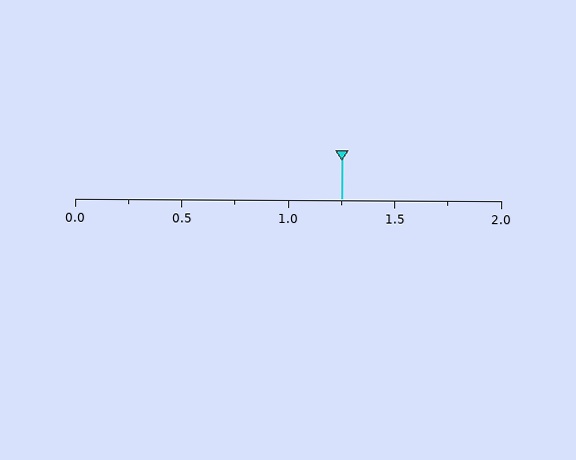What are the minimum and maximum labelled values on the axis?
The axis runs from 0.0 to 2.0.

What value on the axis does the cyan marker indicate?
The marker indicates approximately 1.25.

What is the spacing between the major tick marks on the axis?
The major ticks are spaced 0.5 apart.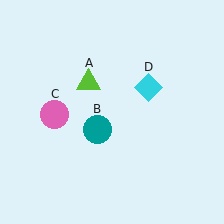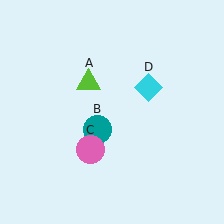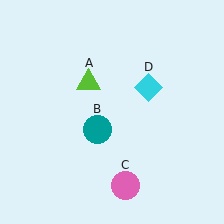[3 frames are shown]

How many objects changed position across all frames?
1 object changed position: pink circle (object C).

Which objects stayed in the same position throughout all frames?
Lime triangle (object A) and teal circle (object B) and cyan diamond (object D) remained stationary.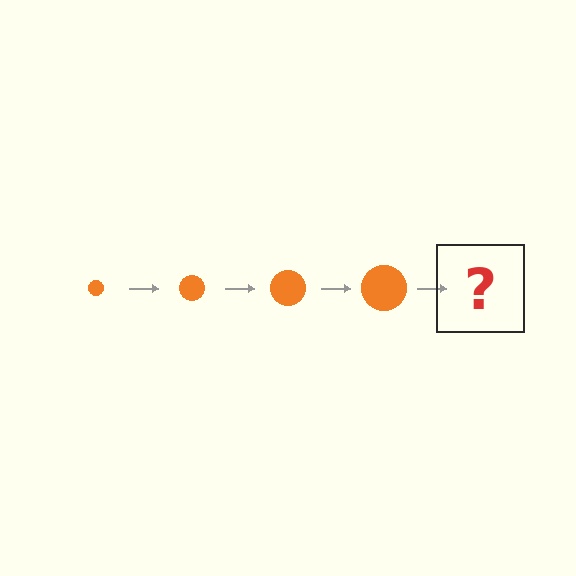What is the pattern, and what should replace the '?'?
The pattern is that the circle gets progressively larger each step. The '?' should be an orange circle, larger than the previous one.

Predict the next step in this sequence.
The next step is an orange circle, larger than the previous one.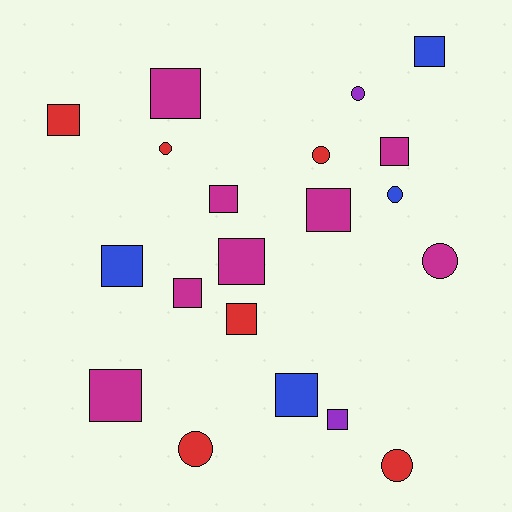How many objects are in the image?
There are 20 objects.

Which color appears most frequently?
Magenta, with 8 objects.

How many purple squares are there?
There is 1 purple square.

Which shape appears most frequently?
Square, with 13 objects.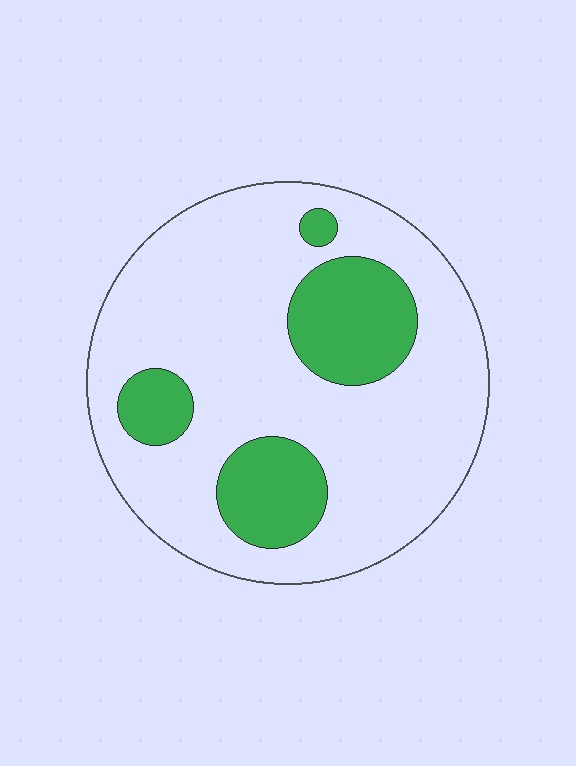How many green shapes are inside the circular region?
4.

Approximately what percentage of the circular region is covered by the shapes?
Approximately 25%.